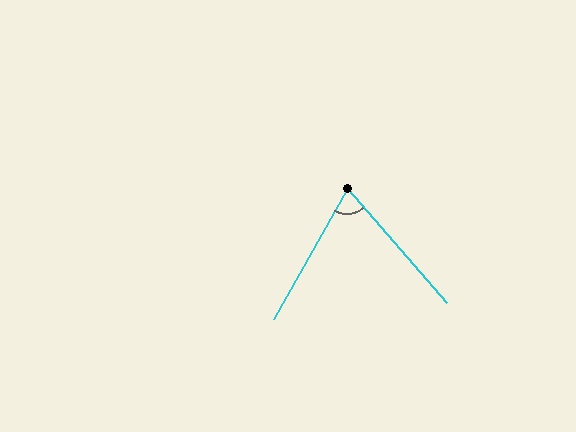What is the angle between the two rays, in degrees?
Approximately 71 degrees.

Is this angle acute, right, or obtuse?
It is acute.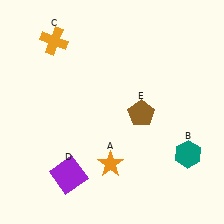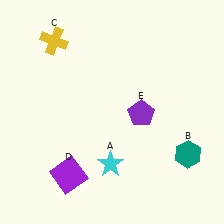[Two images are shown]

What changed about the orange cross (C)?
In Image 1, C is orange. In Image 2, it changed to yellow.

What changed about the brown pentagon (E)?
In Image 1, E is brown. In Image 2, it changed to purple.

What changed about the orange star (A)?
In Image 1, A is orange. In Image 2, it changed to cyan.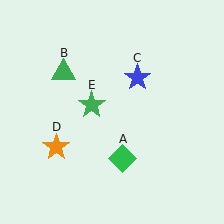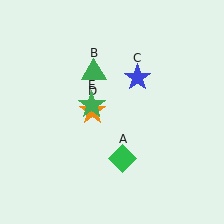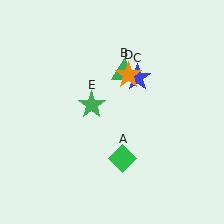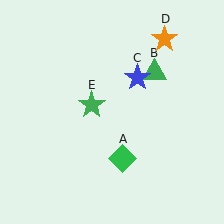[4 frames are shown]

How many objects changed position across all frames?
2 objects changed position: green triangle (object B), orange star (object D).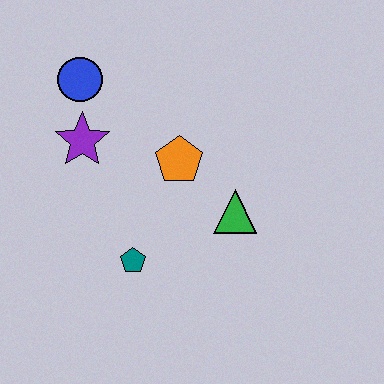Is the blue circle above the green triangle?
Yes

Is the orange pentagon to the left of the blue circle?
No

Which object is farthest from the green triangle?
The blue circle is farthest from the green triangle.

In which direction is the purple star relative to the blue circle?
The purple star is below the blue circle.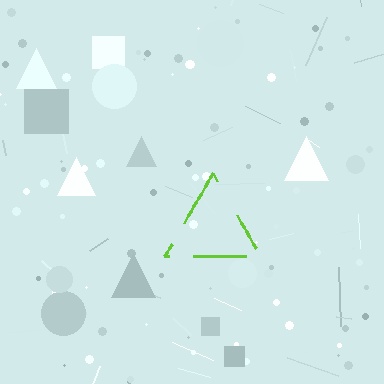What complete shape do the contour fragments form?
The contour fragments form a triangle.